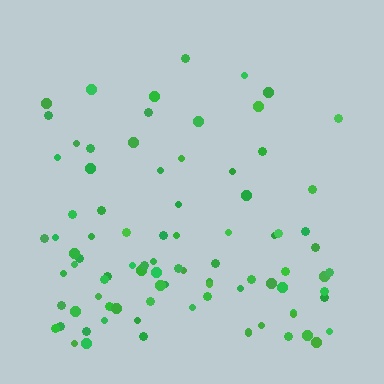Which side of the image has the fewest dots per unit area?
The top.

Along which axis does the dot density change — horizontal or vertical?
Vertical.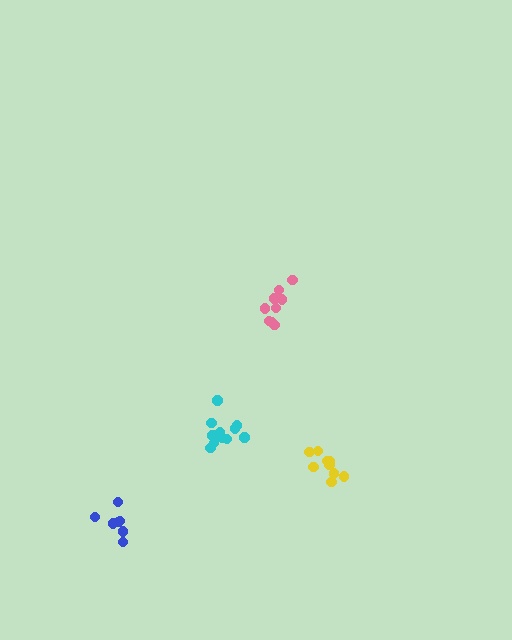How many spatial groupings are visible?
There are 4 spatial groupings.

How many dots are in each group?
Group 1: 9 dots, Group 2: 11 dots, Group 3: 9 dots, Group 4: 7 dots (36 total).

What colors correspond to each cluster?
The clusters are colored: pink, cyan, yellow, blue.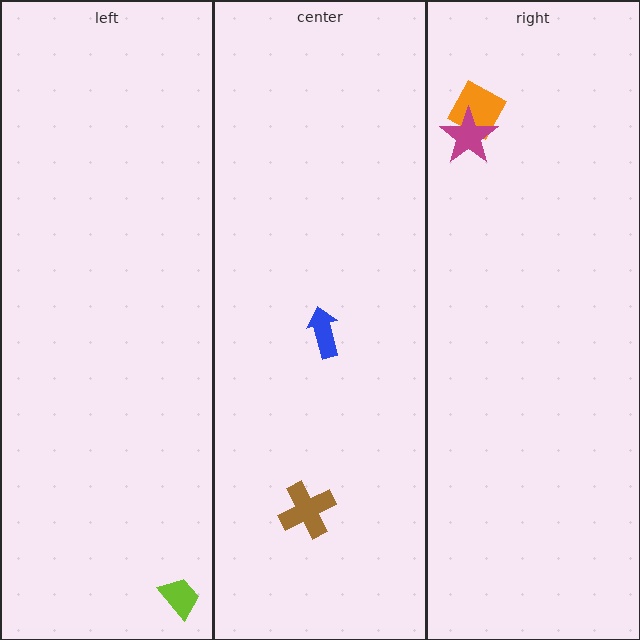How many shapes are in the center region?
2.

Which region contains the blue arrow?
The center region.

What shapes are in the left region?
The lime trapezoid.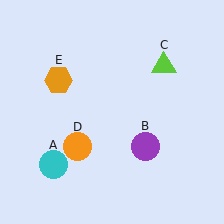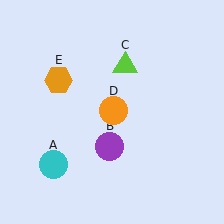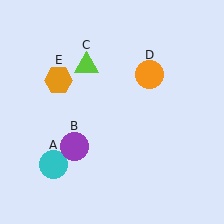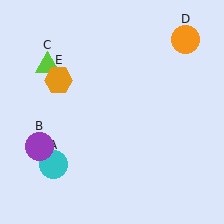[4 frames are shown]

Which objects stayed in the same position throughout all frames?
Cyan circle (object A) and orange hexagon (object E) remained stationary.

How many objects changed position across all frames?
3 objects changed position: purple circle (object B), lime triangle (object C), orange circle (object D).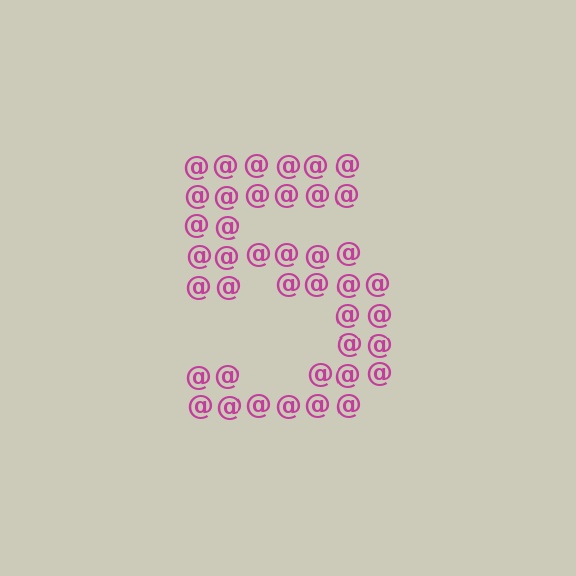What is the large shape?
The large shape is the digit 5.